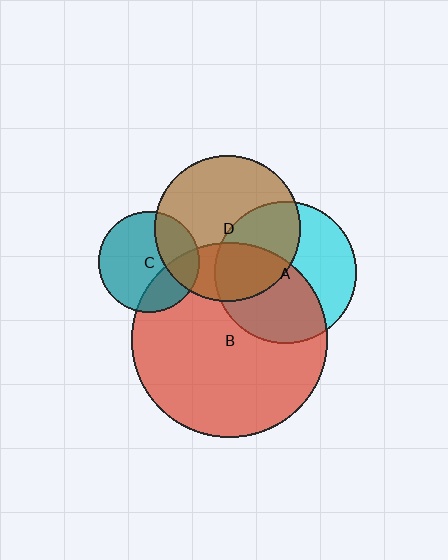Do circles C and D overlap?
Yes.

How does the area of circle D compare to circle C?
Approximately 2.1 times.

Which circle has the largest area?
Circle B (red).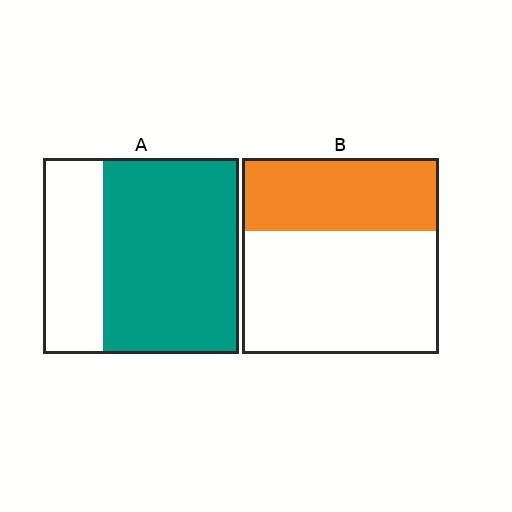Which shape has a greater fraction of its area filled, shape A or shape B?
Shape A.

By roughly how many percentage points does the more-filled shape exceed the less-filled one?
By roughly 30 percentage points (A over B).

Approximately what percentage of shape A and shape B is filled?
A is approximately 70% and B is approximately 35%.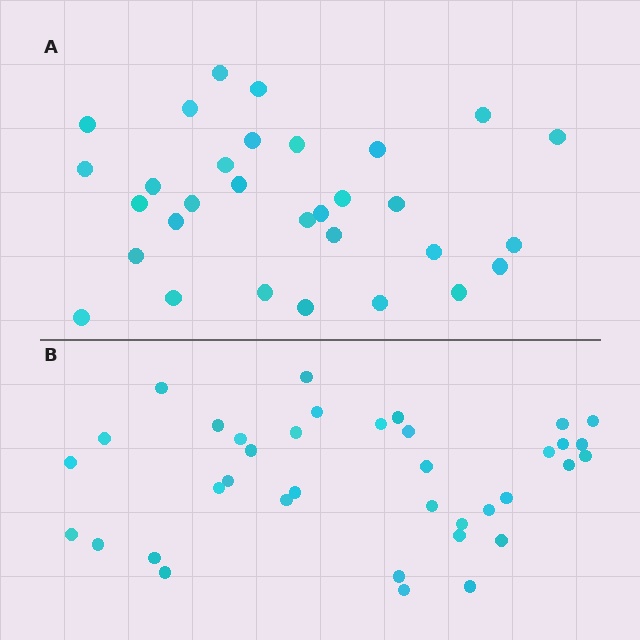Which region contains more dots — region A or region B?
Region B (the bottom region) has more dots.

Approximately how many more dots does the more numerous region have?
Region B has about 6 more dots than region A.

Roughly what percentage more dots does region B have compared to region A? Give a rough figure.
About 20% more.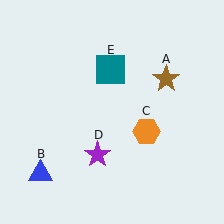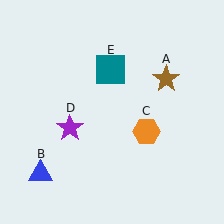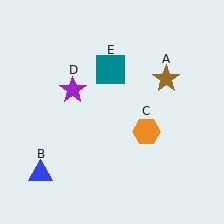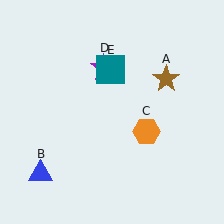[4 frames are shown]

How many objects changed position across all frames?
1 object changed position: purple star (object D).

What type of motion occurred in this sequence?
The purple star (object D) rotated clockwise around the center of the scene.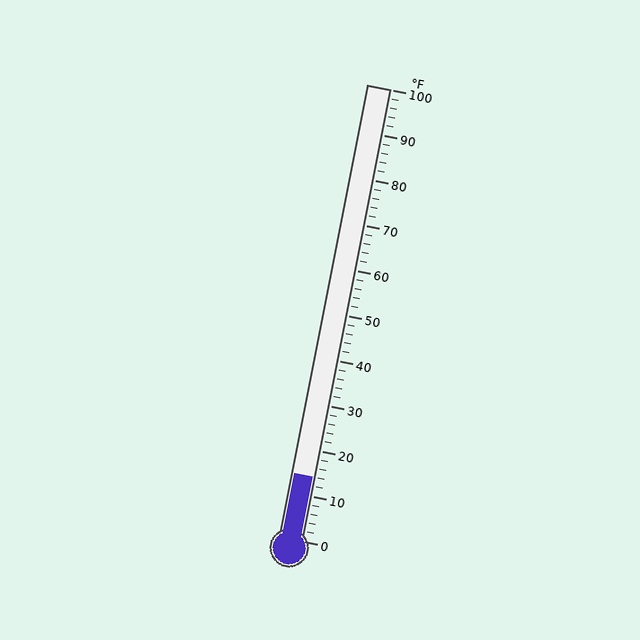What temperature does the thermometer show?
The thermometer shows approximately 14°F.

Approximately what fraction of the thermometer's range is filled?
The thermometer is filled to approximately 15% of its range.